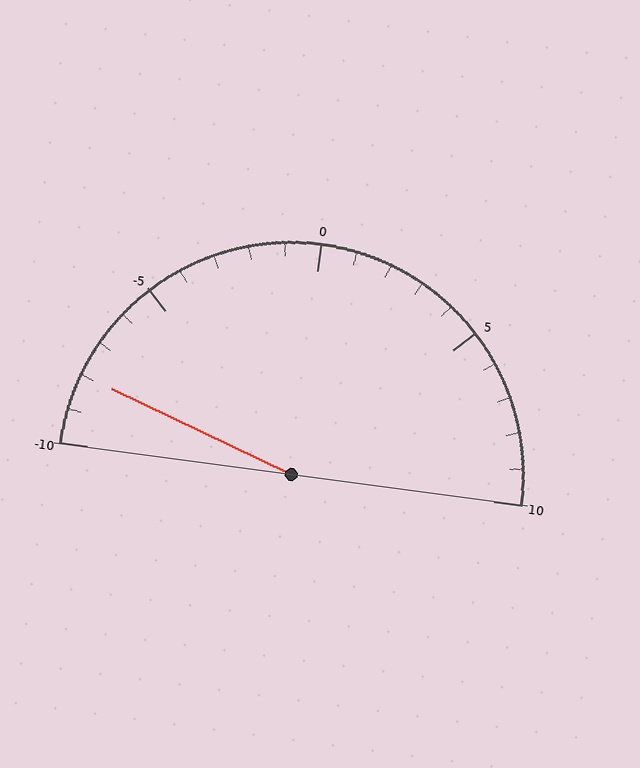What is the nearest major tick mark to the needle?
The nearest major tick mark is -10.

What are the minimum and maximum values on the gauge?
The gauge ranges from -10 to 10.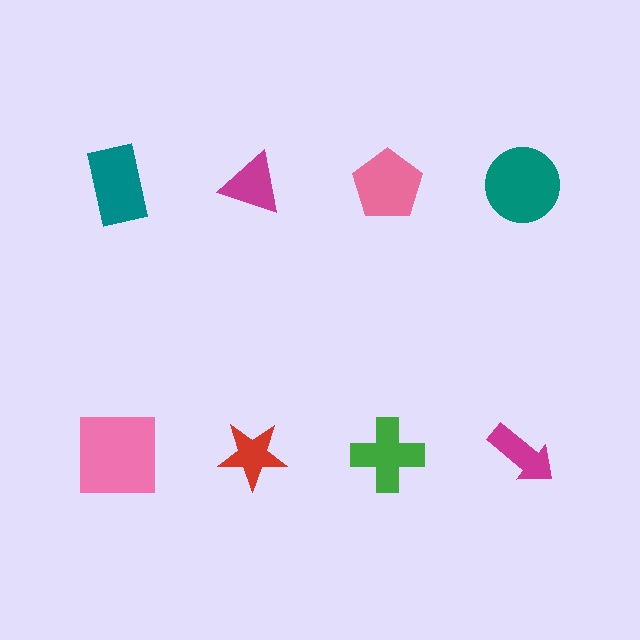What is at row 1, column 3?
A pink pentagon.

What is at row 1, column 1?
A teal rectangle.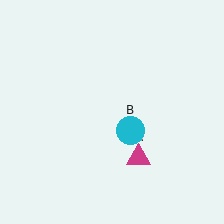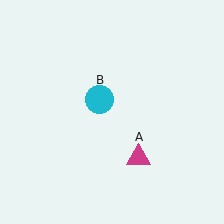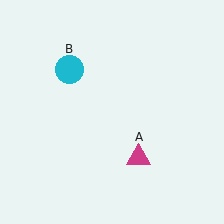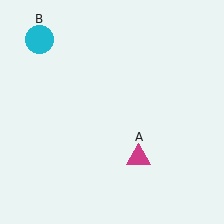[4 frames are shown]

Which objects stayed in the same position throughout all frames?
Magenta triangle (object A) remained stationary.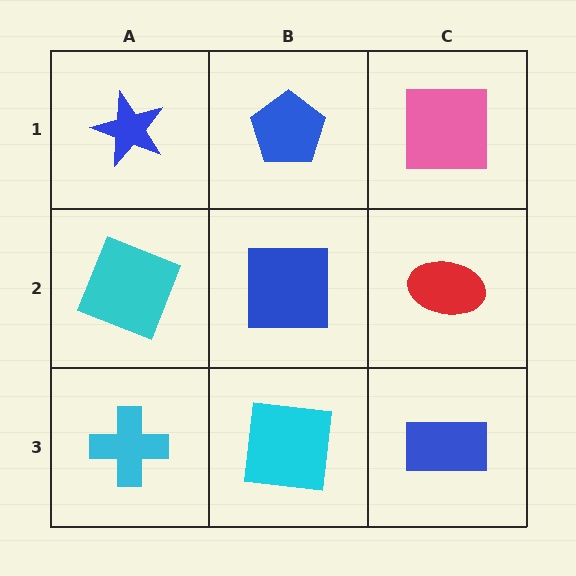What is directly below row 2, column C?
A blue rectangle.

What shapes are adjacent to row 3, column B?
A blue square (row 2, column B), a cyan cross (row 3, column A), a blue rectangle (row 3, column C).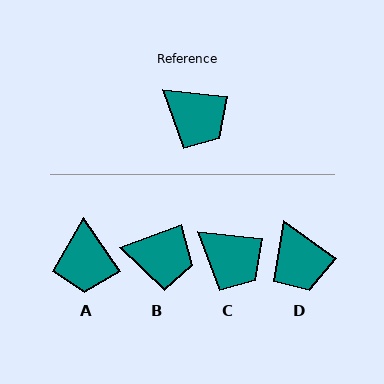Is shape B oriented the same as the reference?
No, it is off by about 26 degrees.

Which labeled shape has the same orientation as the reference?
C.